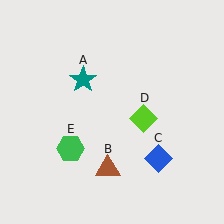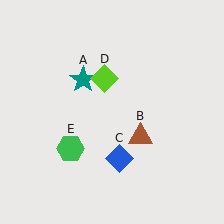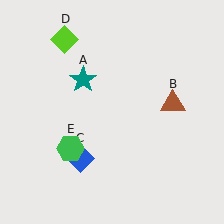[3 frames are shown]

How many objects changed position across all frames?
3 objects changed position: brown triangle (object B), blue diamond (object C), lime diamond (object D).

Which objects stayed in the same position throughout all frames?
Teal star (object A) and green hexagon (object E) remained stationary.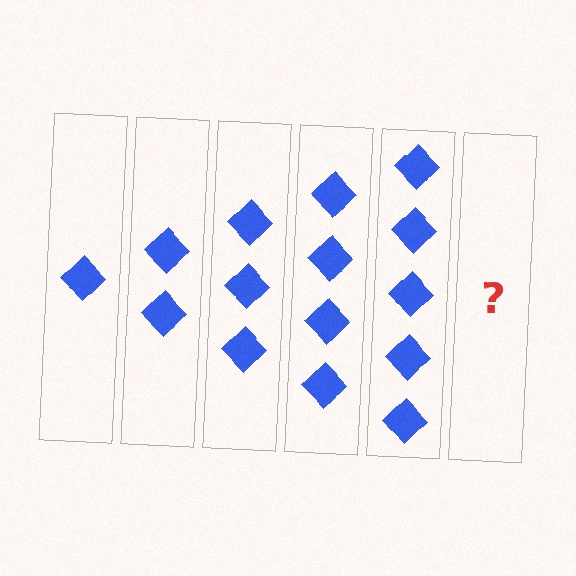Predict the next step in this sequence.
The next step is 6 diamonds.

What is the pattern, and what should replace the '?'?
The pattern is that each step adds one more diamond. The '?' should be 6 diamonds.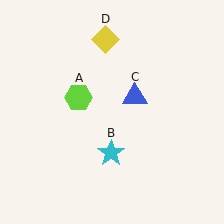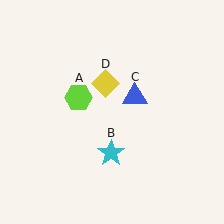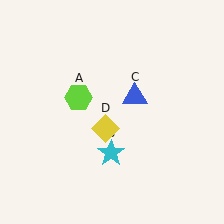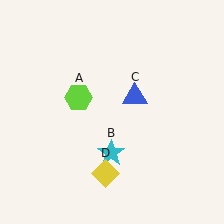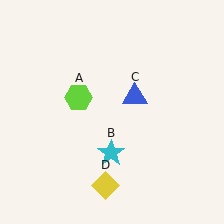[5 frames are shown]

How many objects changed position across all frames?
1 object changed position: yellow diamond (object D).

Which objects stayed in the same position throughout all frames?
Lime hexagon (object A) and cyan star (object B) and blue triangle (object C) remained stationary.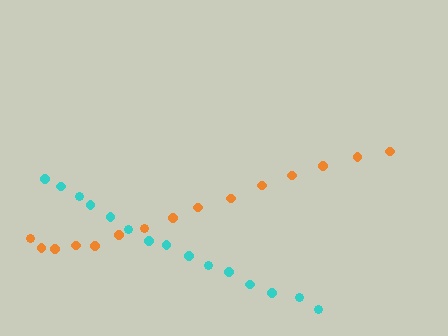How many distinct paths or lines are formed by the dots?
There are 2 distinct paths.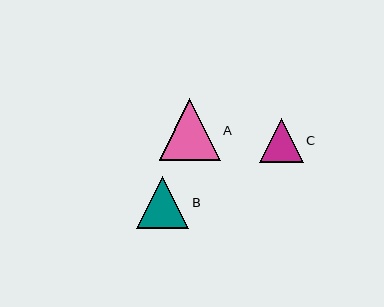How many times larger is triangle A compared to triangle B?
Triangle A is approximately 1.2 times the size of triangle B.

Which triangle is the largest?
Triangle A is the largest with a size of approximately 61 pixels.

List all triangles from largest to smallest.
From largest to smallest: A, B, C.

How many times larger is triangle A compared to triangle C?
Triangle A is approximately 1.4 times the size of triangle C.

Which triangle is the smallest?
Triangle C is the smallest with a size of approximately 44 pixels.